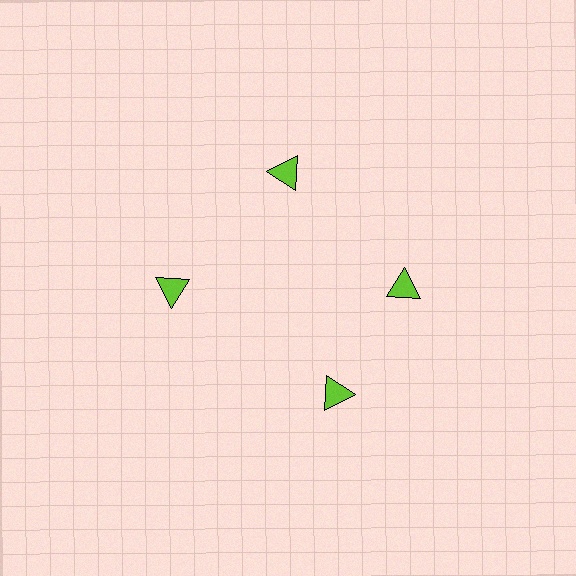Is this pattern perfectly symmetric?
No. The 4 lime triangles are arranged in a ring, but one element near the 6 o'clock position is rotated out of alignment along the ring, breaking the 4-fold rotational symmetry.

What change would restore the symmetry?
The symmetry would be restored by rotating it back into even spacing with its neighbors so that all 4 triangles sit at equal angles and equal distance from the center.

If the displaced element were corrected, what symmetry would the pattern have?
It would have 4-fold rotational symmetry — the pattern would map onto itself every 90 degrees.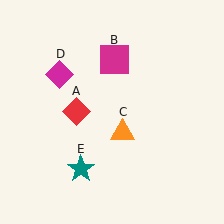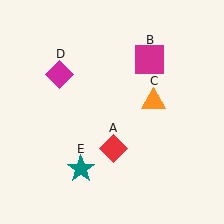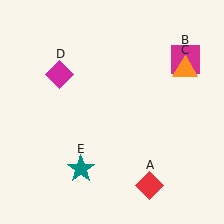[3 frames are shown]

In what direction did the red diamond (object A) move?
The red diamond (object A) moved down and to the right.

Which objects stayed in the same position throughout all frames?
Magenta diamond (object D) and teal star (object E) remained stationary.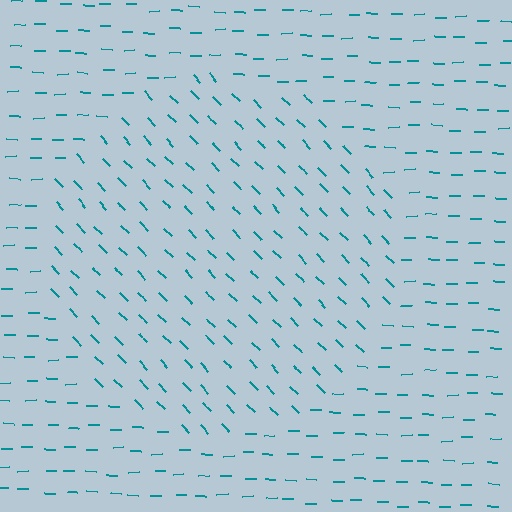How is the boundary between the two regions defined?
The boundary is defined purely by a change in line orientation (approximately 45 degrees difference). All lines are the same color and thickness.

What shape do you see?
I see a circle.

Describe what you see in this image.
The image is filled with small teal line segments. A circle region in the image has lines oriented differently from the surrounding lines, creating a visible texture boundary.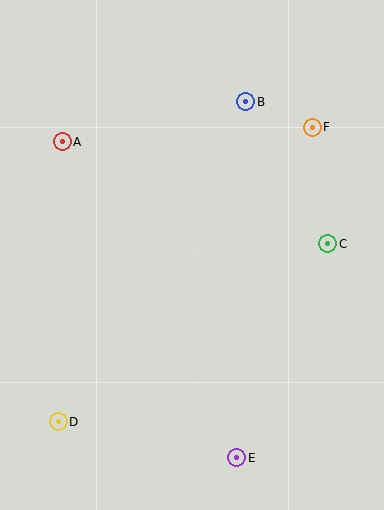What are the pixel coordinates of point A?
Point A is at (62, 142).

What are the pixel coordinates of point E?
Point E is at (237, 458).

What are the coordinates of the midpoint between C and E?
The midpoint between C and E is at (282, 351).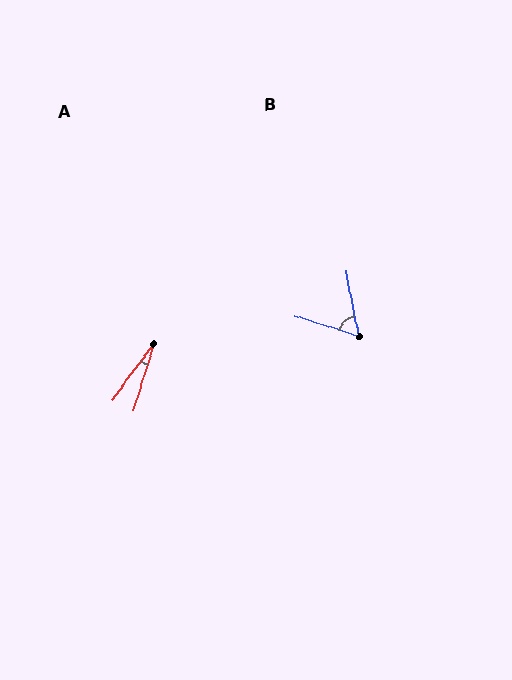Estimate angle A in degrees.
Approximately 19 degrees.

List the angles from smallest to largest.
A (19°), B (62°).